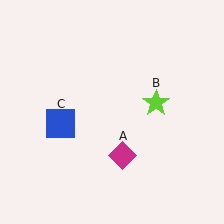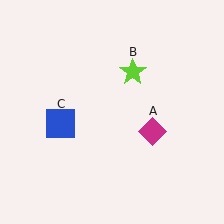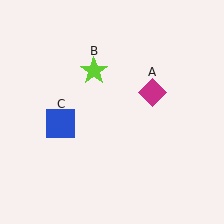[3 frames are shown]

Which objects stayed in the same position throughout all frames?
Blue square (object C) remained stationary.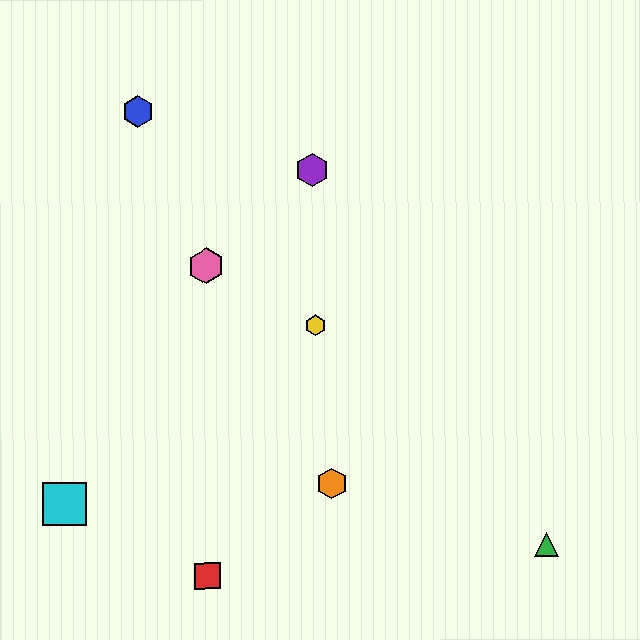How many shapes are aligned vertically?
2 shapes (the red square, the pink hexagon) are aligned vertically.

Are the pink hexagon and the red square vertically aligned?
Yes, both are at x≈206.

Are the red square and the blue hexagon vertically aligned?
No, the red square is at x≈207 and the blue hexagon is at x≈138.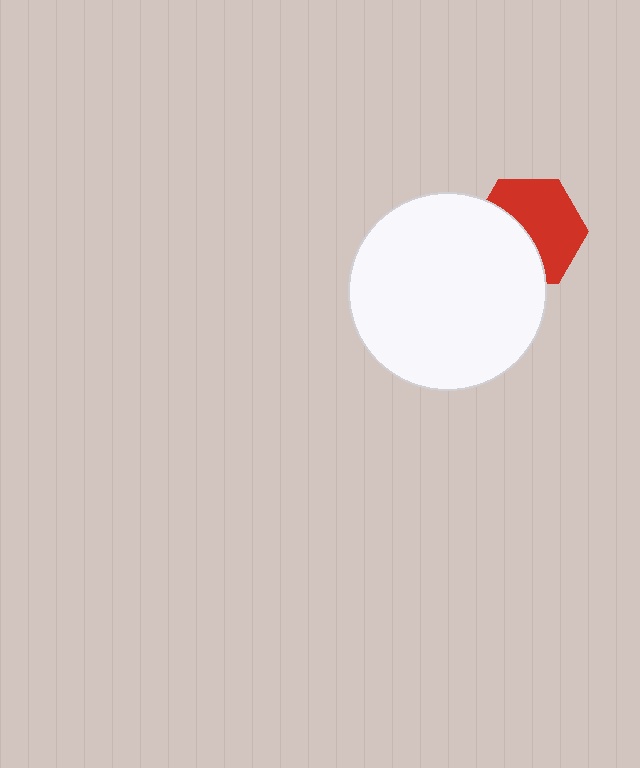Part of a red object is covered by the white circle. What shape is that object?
It is a hexagon.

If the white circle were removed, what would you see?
You would see the complete red hexagon.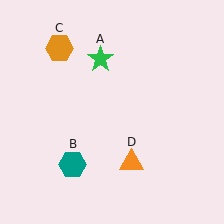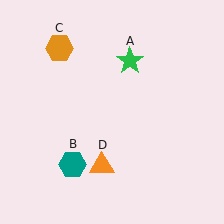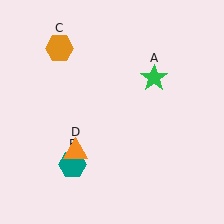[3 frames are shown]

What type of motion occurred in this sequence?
The green star (object A), orange triangle (object D) rotated clockwise around the center of the scene.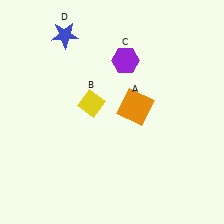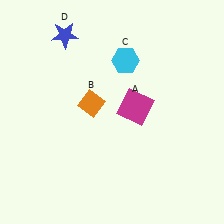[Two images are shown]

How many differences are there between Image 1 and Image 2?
There are 3 differences between the two images.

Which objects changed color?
A changed from orange to magenta. B changed from yellow to orange. C changed from purple to cyan.